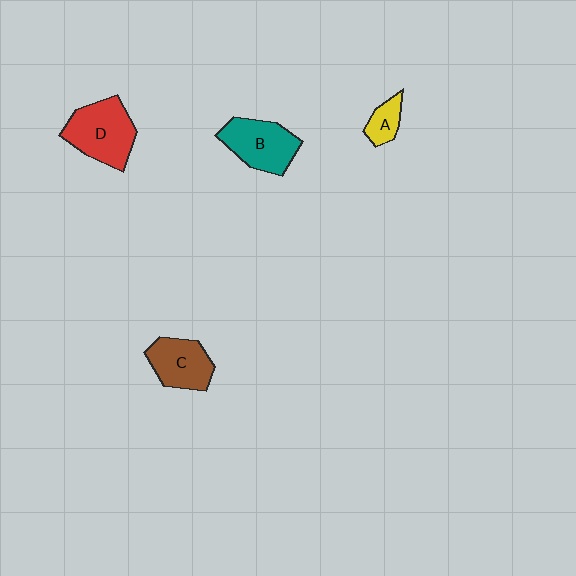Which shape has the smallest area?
Shape A (yellow).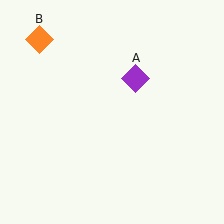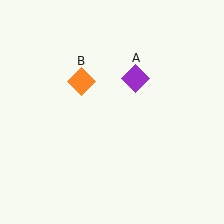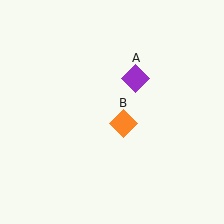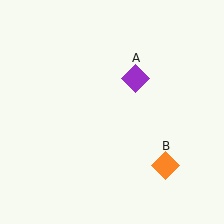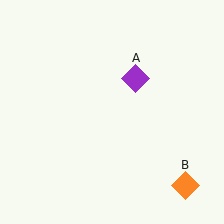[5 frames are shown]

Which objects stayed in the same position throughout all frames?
Purple diamond (object A) remained stationary.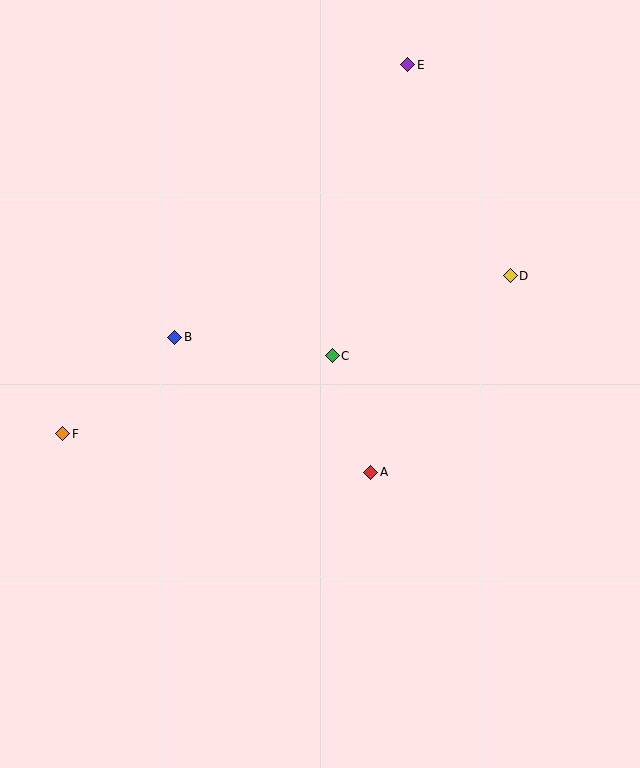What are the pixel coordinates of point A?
Point A is at (371, 472).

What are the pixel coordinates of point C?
Point C is at (332, 356).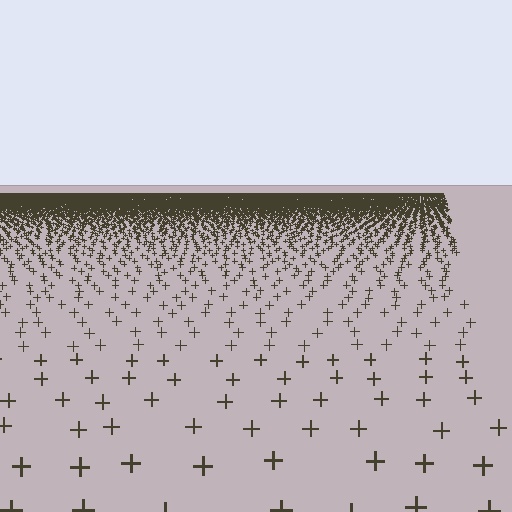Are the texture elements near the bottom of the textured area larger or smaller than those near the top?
Larger. Near the bottom, elements are closer to the viewer and appear at a bigger on-screen size.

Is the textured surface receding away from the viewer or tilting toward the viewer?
The surface is receding away from the viewer. Texture elements get smaller and denser toward the top.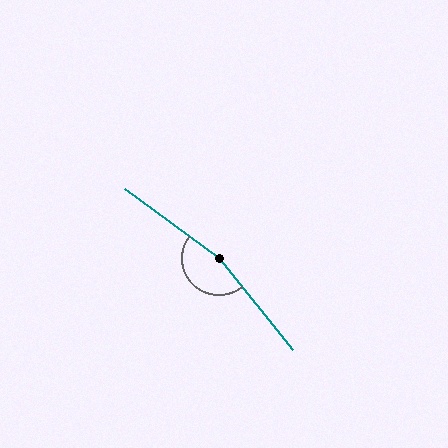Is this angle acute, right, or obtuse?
It is obtuse.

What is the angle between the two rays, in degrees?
Approximately 165 degrees.